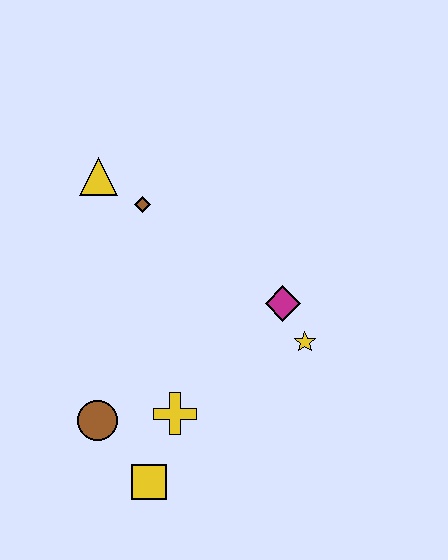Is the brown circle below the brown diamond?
Yes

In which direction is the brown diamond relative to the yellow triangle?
The brown diamond is to the right of the yellow triangle.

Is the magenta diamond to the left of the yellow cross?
No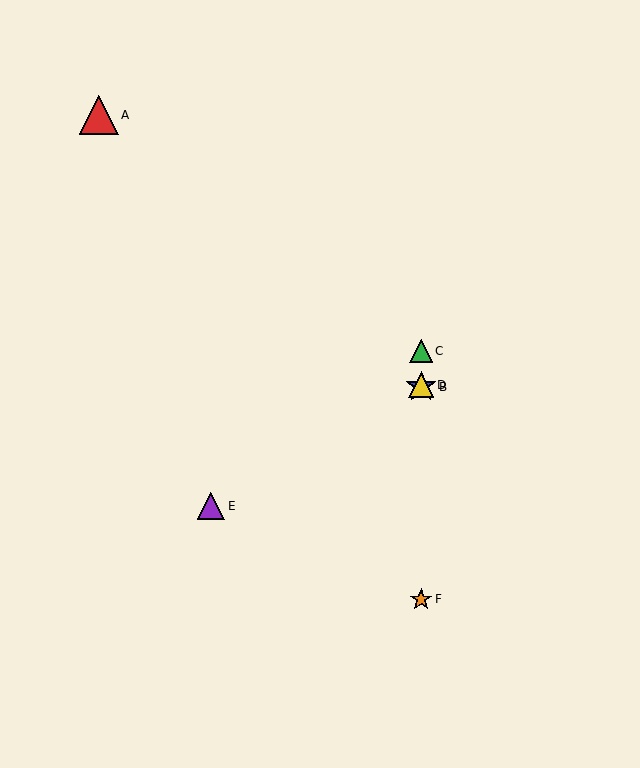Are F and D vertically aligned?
Yes, both are at x≈421.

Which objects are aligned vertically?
Objects B, C, D, F are aligned vertically.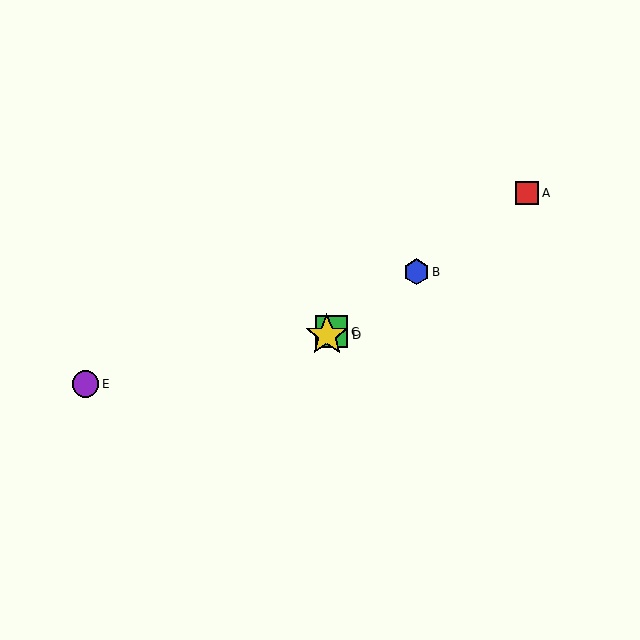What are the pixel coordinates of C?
Object C is at (332, 332).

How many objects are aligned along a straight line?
4 objects (A, B, C, D) are aligned along a straight line.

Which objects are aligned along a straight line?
Objects A, B, C, D are aligned along a straight line.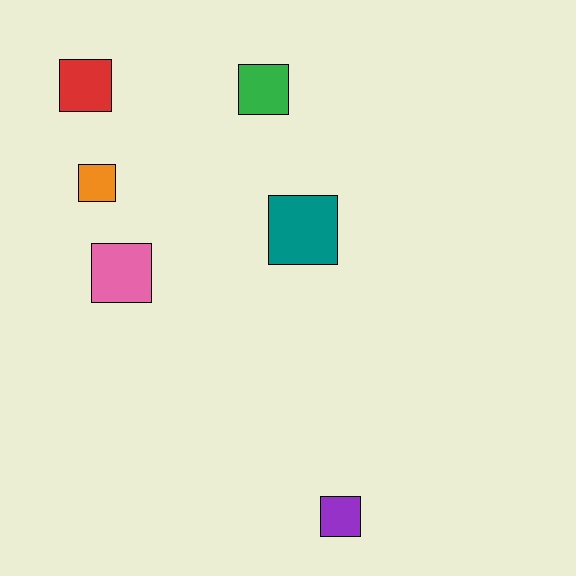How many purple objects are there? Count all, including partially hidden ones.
There is 1 purple object.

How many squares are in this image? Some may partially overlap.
There are 6 squares.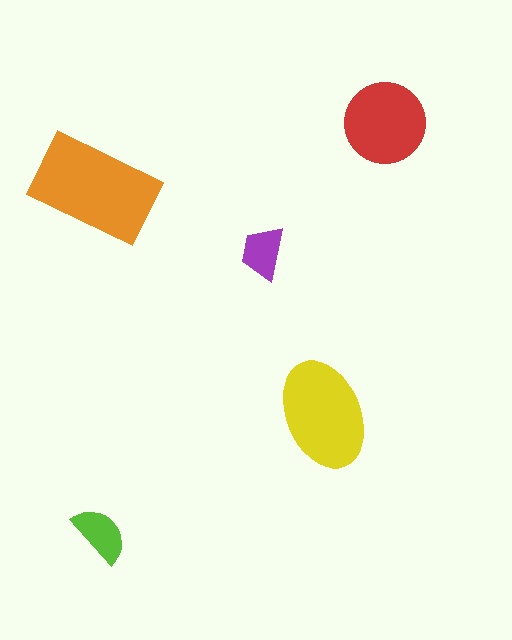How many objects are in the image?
There are 5 objects in the image.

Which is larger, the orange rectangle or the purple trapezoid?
The orange rectangle.